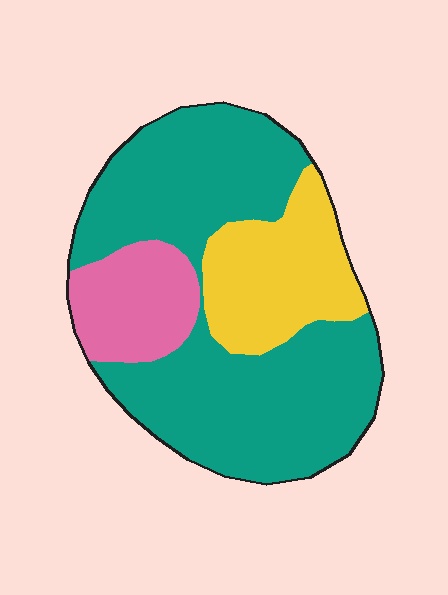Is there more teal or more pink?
Teal.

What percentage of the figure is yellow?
Yellow takes up less than a quarter of the figure.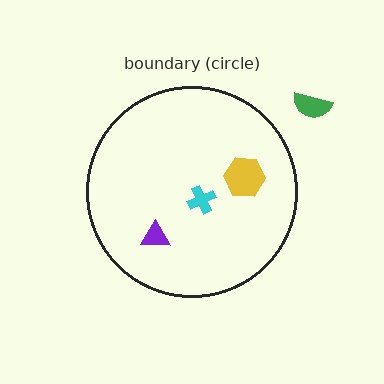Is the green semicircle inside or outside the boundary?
Outside.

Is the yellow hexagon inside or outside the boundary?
Inside.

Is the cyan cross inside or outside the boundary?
Inside.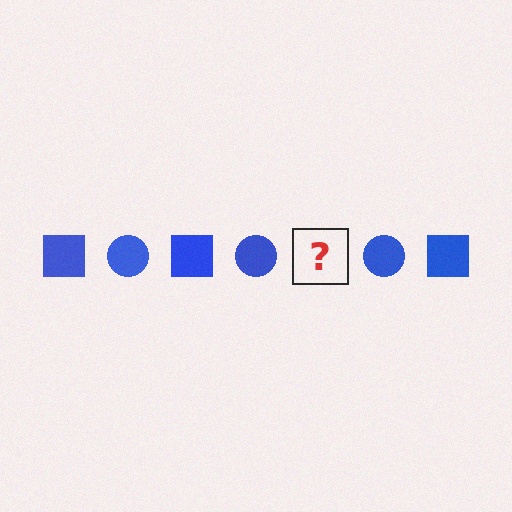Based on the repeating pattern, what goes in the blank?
The blank should be a blue square.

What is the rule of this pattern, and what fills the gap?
The rule is that the pattern cycles through square, circle shapes in blue. The gap should be filled with a blue square.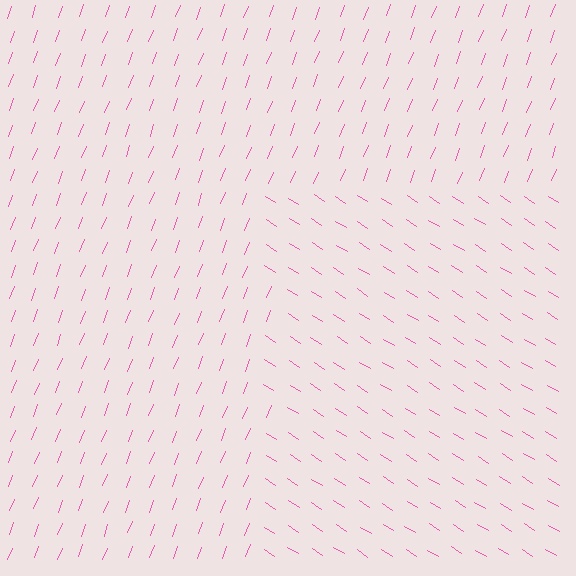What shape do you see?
I see a rectangle.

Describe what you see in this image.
The image is filled with small pink line segments. A rectangle region in the image has lines oriented differently from the surrounding lines, creating a visible texture boundary.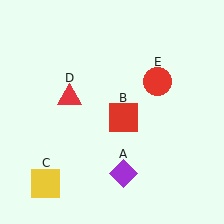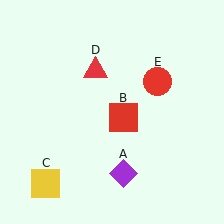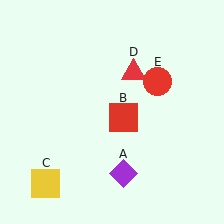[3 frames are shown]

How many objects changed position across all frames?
1 object changed position: red triangle (object D).